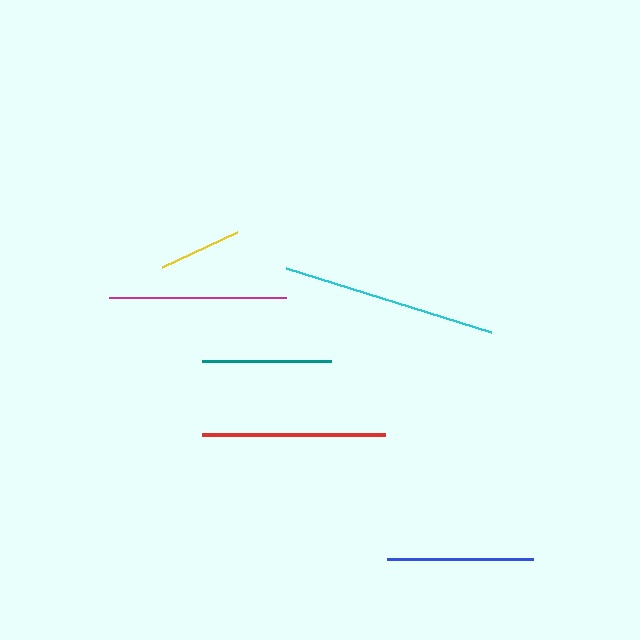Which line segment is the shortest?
The yellow line is the shortest at approximately 82 pixels.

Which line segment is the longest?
The cyan line is the longest at approximately 215 pixels.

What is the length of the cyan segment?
The cyan segment is approximately 215 pixels long.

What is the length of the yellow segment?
The yellow segment is approximately 82 pixels long.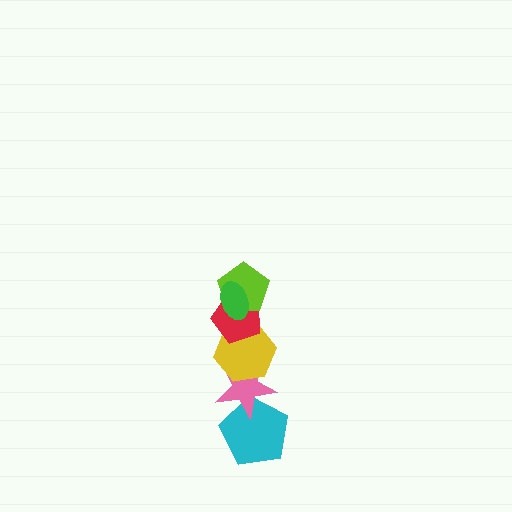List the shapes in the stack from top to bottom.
From top to bottom: the green ellipse, the lime pentagon, the red pentagon, the yellow hexagon, the pink star, the cyan pentagon.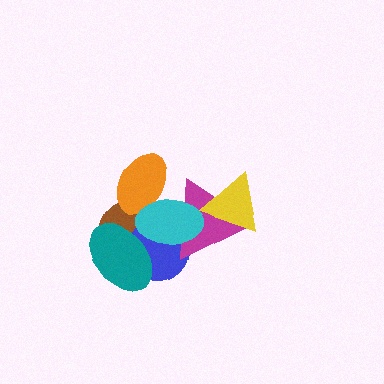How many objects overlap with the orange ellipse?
2 objects overlap with the orange ellipse.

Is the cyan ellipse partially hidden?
No, no other shape covers it.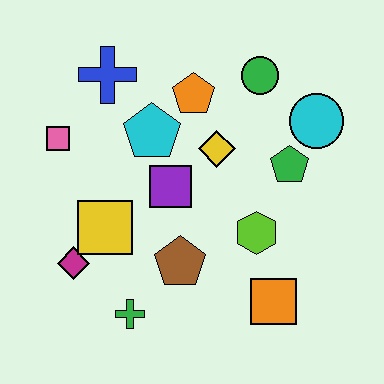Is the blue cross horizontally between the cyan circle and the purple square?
No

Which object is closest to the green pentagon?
The cyan circle is closest to the green pentagon.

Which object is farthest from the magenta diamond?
The cyan circle is farthest from the magenta diamond.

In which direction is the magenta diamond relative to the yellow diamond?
The magenta diamond is to the left of the yellow diamond.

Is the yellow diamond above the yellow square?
Yes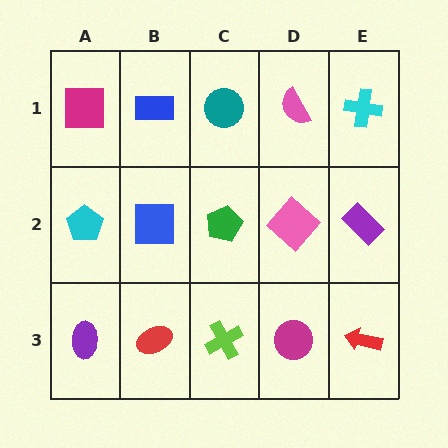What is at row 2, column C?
A green pentagon.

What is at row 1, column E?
A cyan cross.